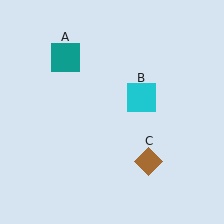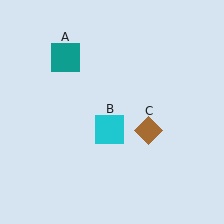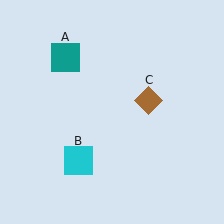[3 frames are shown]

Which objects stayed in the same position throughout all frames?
Teal square (object A) remained stationary.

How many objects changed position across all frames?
2 objects changed position: cyan square (object B), brown diamond (object C).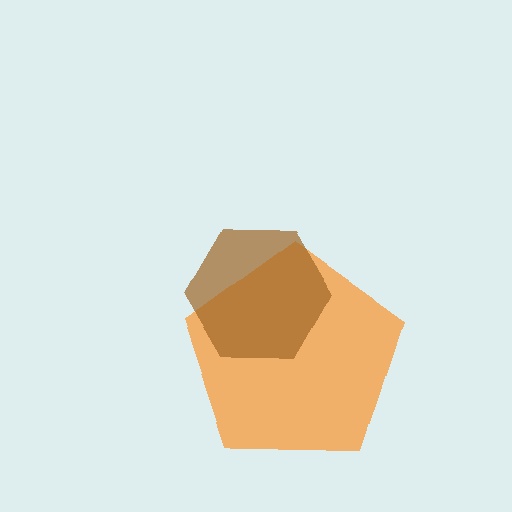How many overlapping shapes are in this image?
There are 2 overlapping shapes in the image.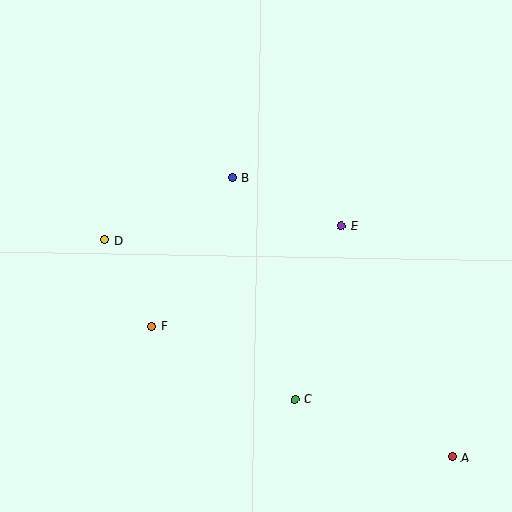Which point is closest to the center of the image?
Point B at (233, 177) is closest to the center.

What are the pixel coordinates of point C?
Point C is at (295, 399).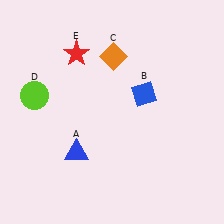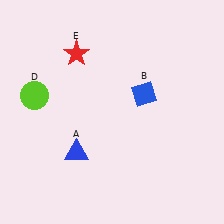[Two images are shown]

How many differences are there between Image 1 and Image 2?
There is 1 difference between the two images.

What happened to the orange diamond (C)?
The orange diamond (C) was removed in Image 2. It was in the top-right area of Image 1.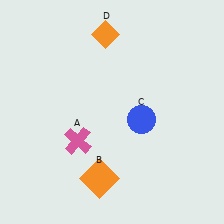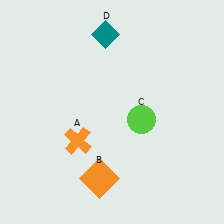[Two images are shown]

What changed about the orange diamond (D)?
In Image 1, D is orange. In Image 2, it changed to teal.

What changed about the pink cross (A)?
In Image 1, A is pink. In Image 2, it changed to orange.